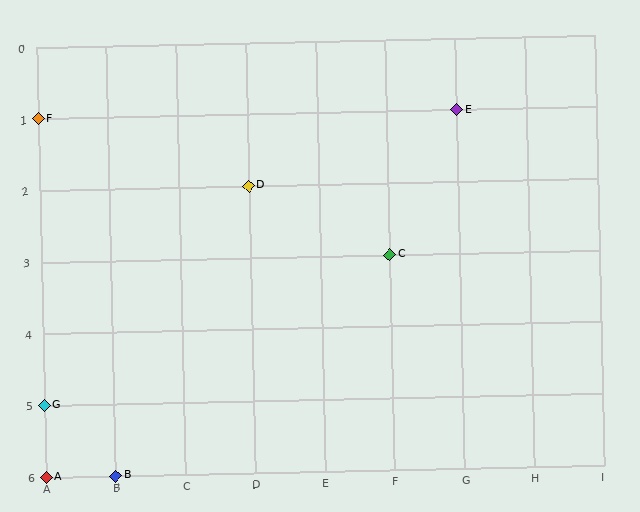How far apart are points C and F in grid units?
Points C and F are 5 columns and 2 rows apart (about 5.4 grid units diagonally).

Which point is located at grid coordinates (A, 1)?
Point F is at (A, 1).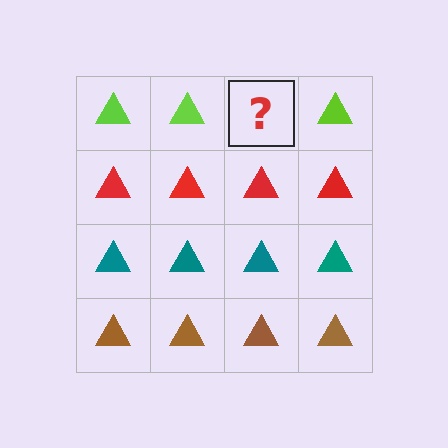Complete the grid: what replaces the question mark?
The question mark should be replaced with a lime triangle.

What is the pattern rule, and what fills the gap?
The rule is that each row has a consistent color. The gap should be filled with a lime triangle.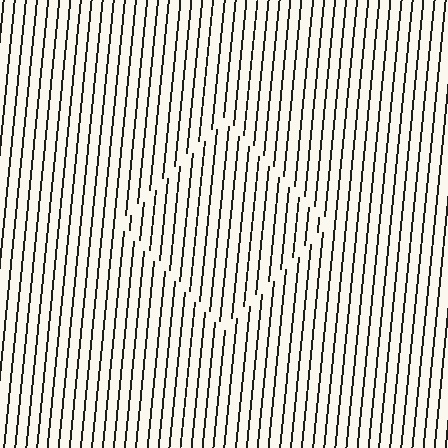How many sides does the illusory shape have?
4 sides — the line-ends trace a square.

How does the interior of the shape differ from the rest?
The interior of the shape contains the same grating, shifted by half a period — the contour is defined by the phase discontinuity where line-ends from the inner and outer gratings abut.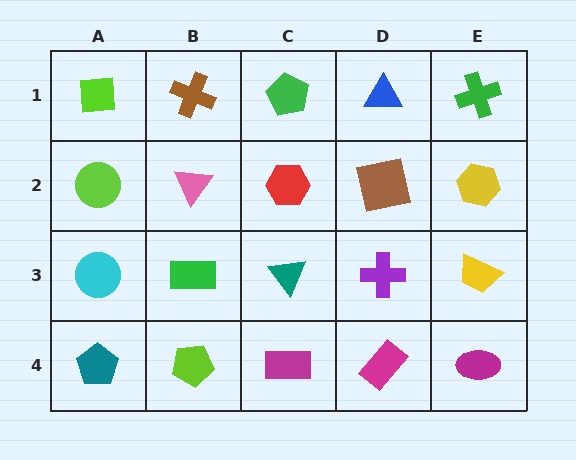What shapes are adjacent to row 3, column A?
A lime circle (row 2, column A), a teal pentagon (row 4, column A), a green rectangle (row 3, column B).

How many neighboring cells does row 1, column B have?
3.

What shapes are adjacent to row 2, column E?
A green cross (row 1, column E), a yellow trapezoid (row 3, column E), a brown square (row 2, column D).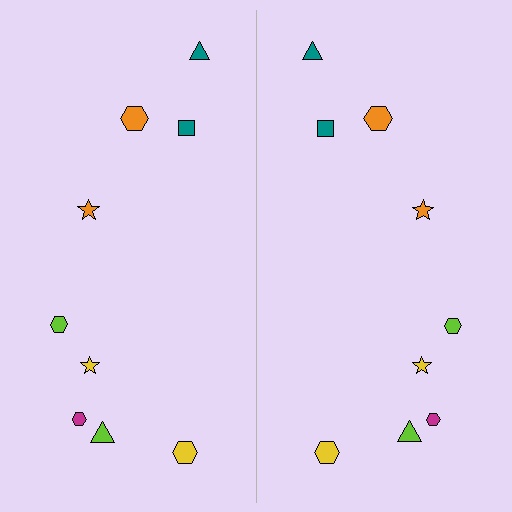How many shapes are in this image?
There are 18 shapes in this image.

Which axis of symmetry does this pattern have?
The pattern has a vertical axis of symmetry running through the center of the image.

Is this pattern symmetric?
Yes, this pattern has bilateral (reflection) symmetry.